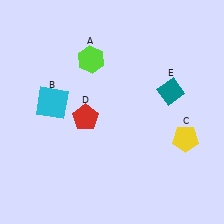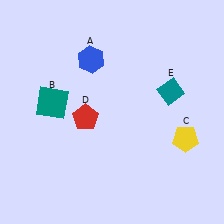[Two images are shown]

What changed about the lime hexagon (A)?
In Image 1, A is lime. In Image 2, it changed to blue.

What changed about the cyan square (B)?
In Image 1, B is cyan. In Image 2, it changed to teal.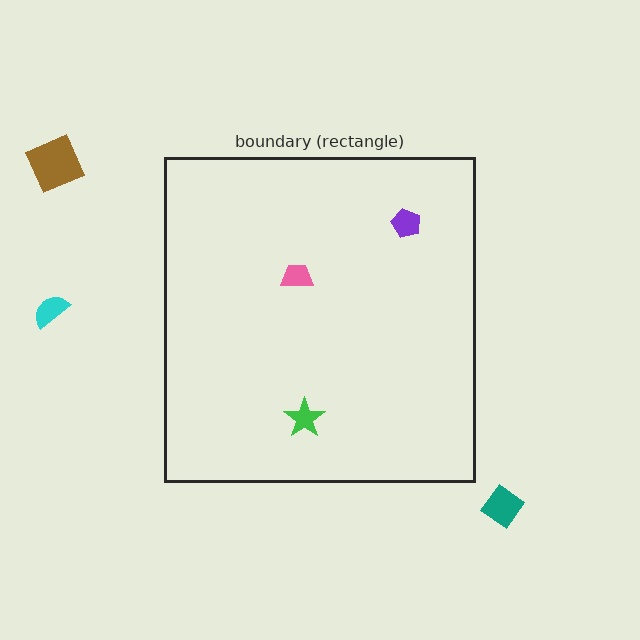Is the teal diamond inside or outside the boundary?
Outside.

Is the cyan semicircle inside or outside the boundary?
Outside.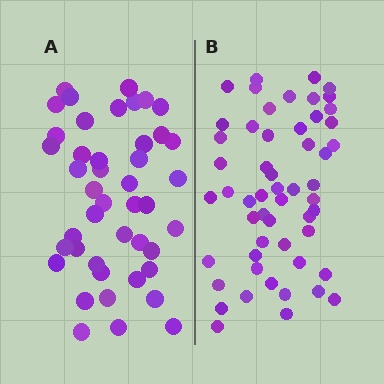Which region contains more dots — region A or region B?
Region B (the right region) has more dots.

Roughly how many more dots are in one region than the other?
Region B has roughly 10 or so more dots than region A.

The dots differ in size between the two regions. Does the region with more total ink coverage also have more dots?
No. Region A has more total ink coverage because its dots are larger, but region B actually contains more individual dots. Total area can be misleading — the number of items is what matters here.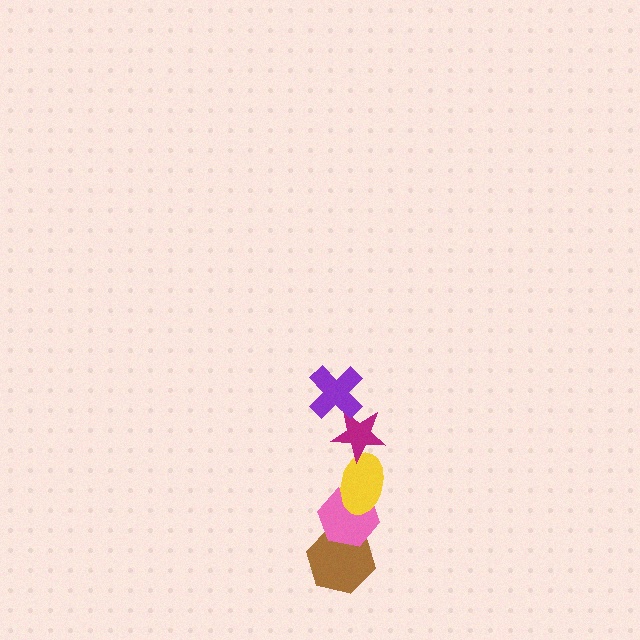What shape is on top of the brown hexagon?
The pink hexagon is on top of the brown hexagon.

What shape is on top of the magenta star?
The purple cross is on top of the magenta star.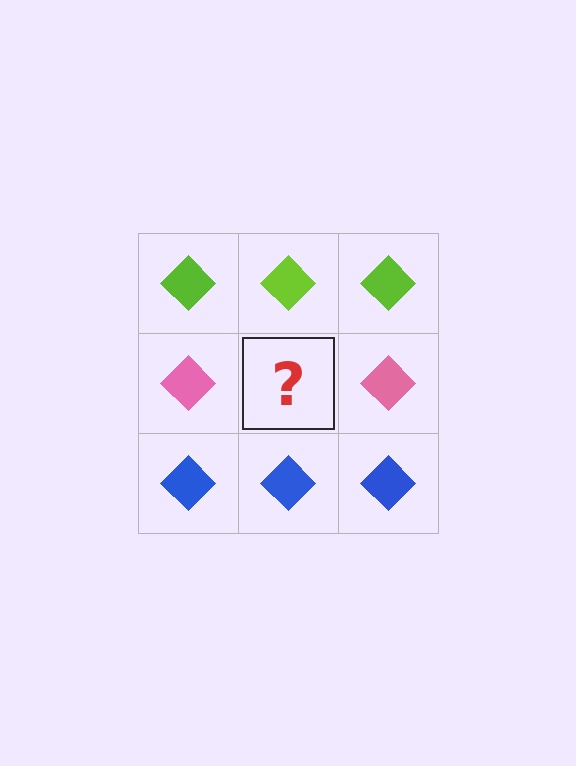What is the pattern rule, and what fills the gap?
The rule is that each row has a consistent color. The gap should be filled with a pink diamond.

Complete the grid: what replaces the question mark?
The question mark should be replaced with a pink diamond.